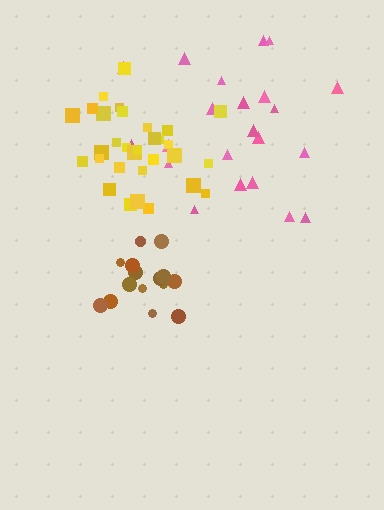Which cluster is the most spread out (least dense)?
Pink.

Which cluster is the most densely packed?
Brown.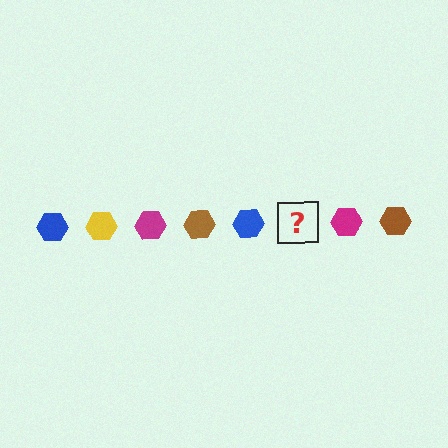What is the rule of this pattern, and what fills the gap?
The rule is that the pattern cycles through blue, yellow, magenta, brown hexagons. The gap should be filled with a yellow hexagon.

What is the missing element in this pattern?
The missing element is a yellow hexagon.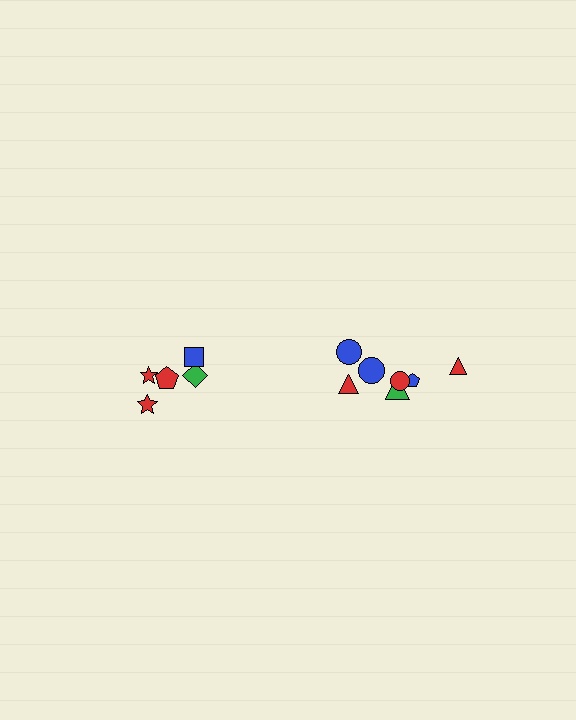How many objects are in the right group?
There are 7 objects.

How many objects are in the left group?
There are 5 objects.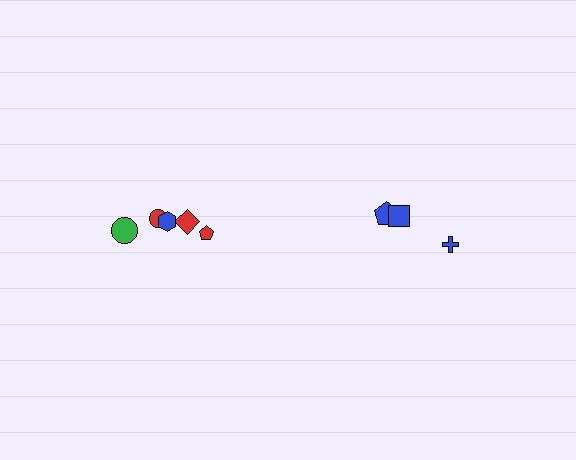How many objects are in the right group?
There are 3 objects.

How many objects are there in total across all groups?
There are 8 objects.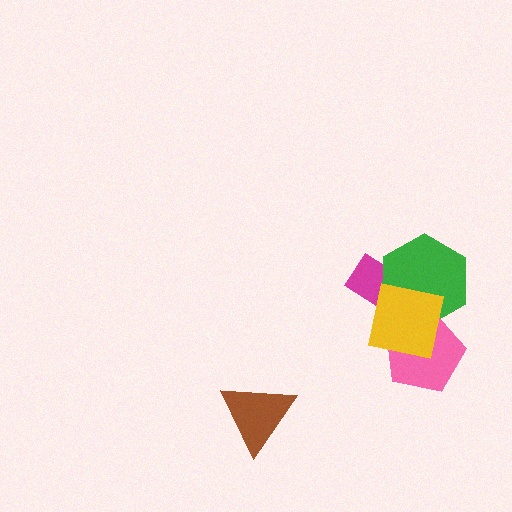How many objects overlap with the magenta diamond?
2 objects overlap with the magenta diamond.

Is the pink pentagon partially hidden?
Yes, it is partially covered by another shape.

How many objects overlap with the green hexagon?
3 objects overlap with the green hexagon.